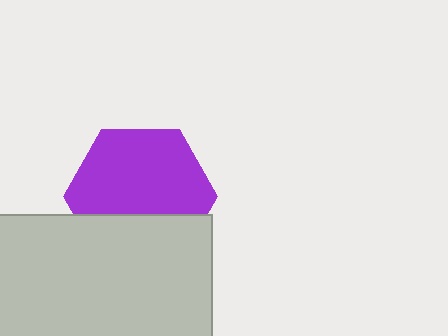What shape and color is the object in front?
The object in front is a light gray rectangle.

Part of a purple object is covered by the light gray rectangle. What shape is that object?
It is a hexagon.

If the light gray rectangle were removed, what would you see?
You would see the complete purple hexagon.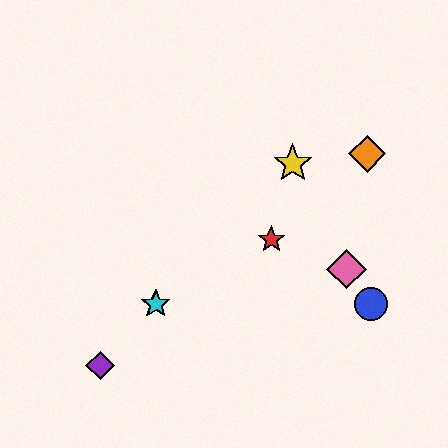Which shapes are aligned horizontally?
The blue circle, the green star, the cyan star are aligned horizontally.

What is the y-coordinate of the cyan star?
The cyan star is at y≈304.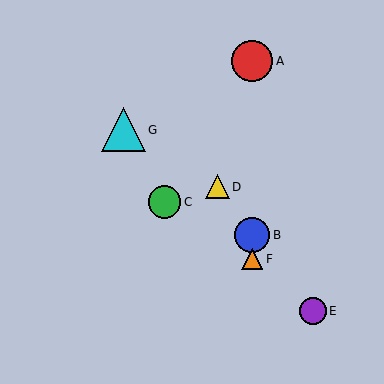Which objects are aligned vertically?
Objects A, B, F are aligned vertically.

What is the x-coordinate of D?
Object D is at x≈217.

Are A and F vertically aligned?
Yes, both are at x≈252.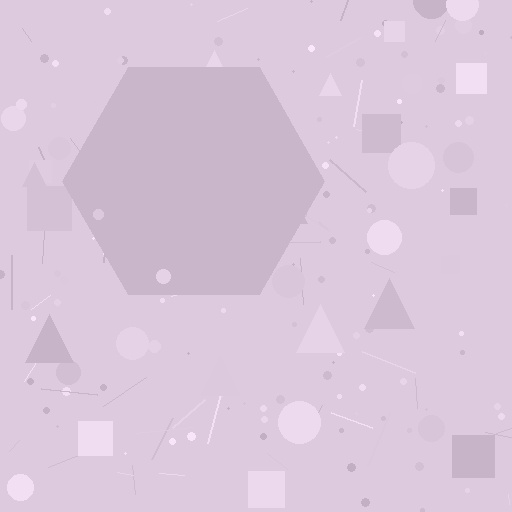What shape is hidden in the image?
A hexagon is hidden in the image.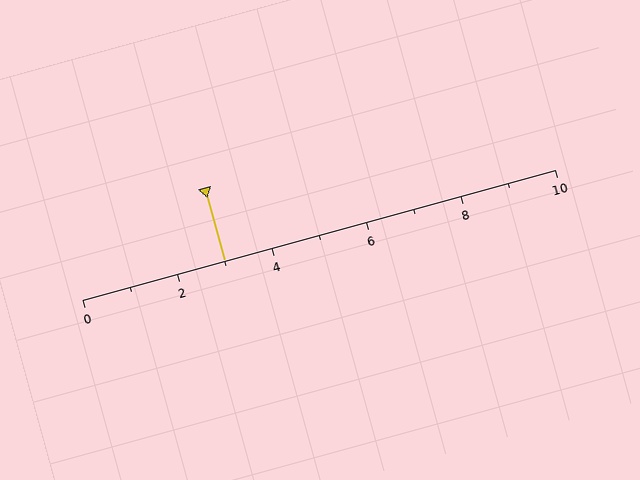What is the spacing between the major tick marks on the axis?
The major ticks are spaced 2 apart.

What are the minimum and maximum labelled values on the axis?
The axis runs from 0 to 10.